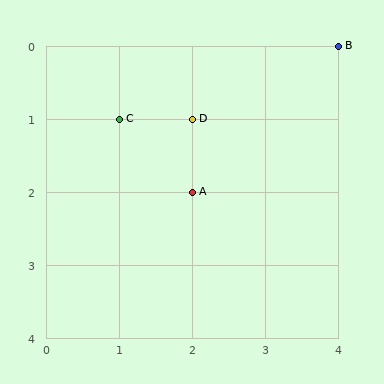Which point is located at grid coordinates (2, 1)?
Point D is at (2, 1).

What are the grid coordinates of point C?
Point C is at grid coordinates (1, 1).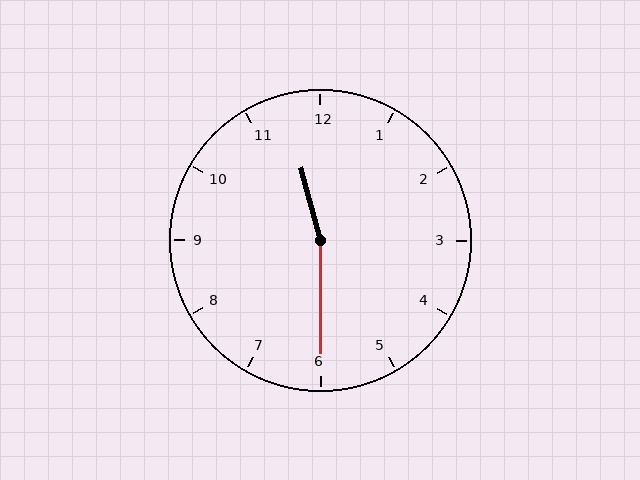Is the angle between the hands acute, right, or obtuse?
It is obtuse.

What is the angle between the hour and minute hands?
Approximately 165 degrees.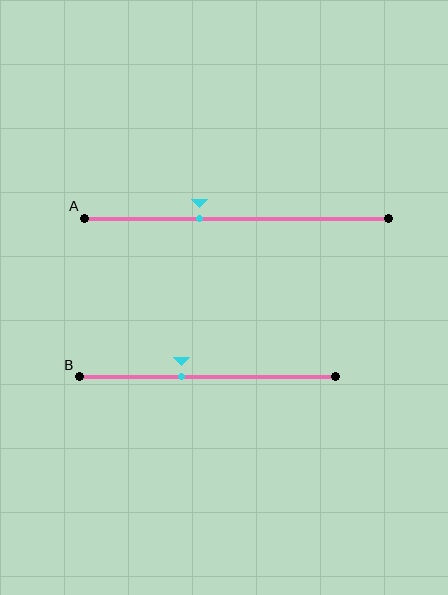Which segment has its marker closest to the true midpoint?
Segment B has its marker closest to the true midpoint.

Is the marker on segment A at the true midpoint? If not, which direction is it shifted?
No, the marker on segment A is shifted to the left by about 12% of the segment length.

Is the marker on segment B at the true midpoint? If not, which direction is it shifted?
No, the marker on segment B is shifted to the left by about 10% of the segment length.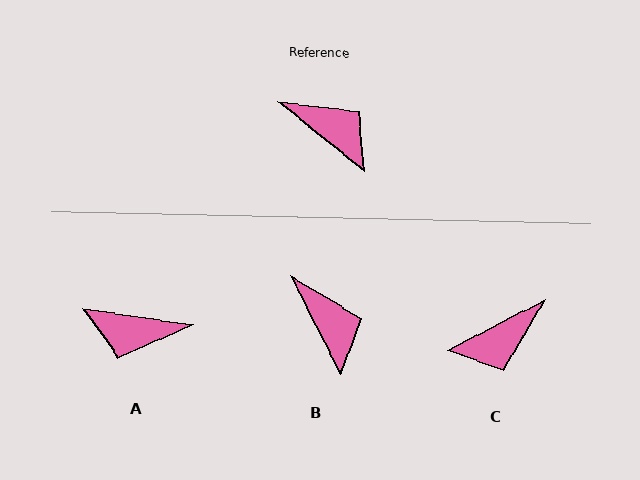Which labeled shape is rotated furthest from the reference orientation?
A, about 150 degrees away.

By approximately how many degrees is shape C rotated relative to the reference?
Approximately 114 degrees clockwise.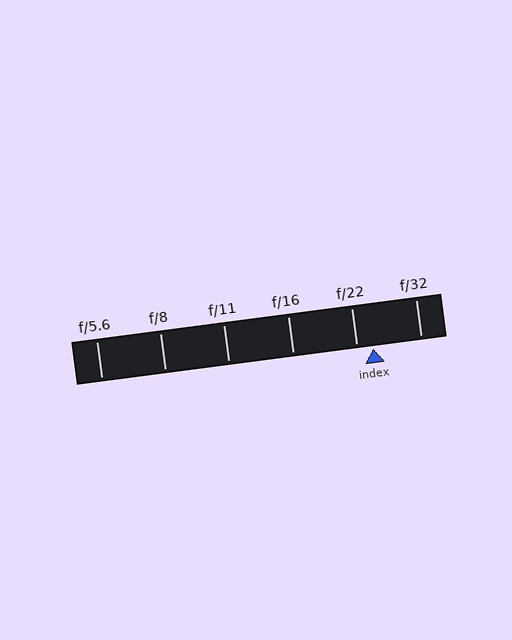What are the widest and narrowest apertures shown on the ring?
The widest aperture shown is f/5.6 and the narrowest is f/32.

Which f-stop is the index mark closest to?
The index mark is closest to f/22.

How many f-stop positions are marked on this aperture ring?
There are 6 f-stop positions marked.